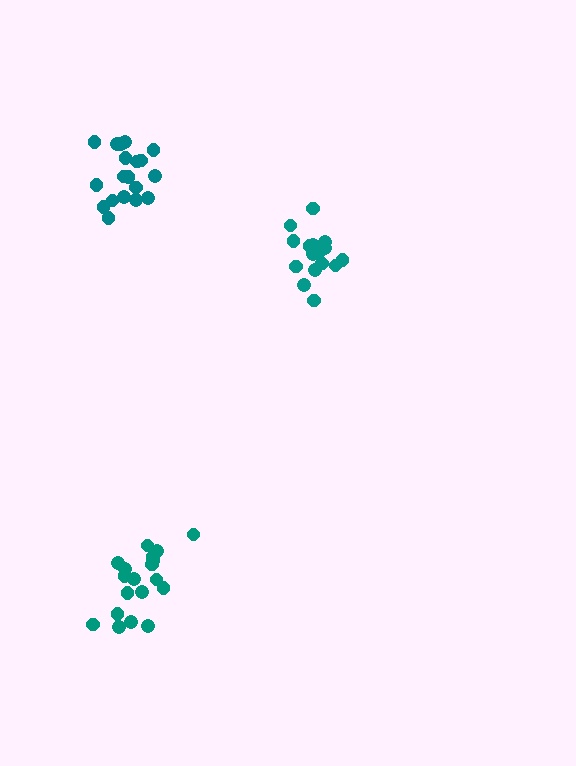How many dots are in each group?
Group 1: 19 dots, Group 2: 19 dots, Group 3: 19 dots (57 total).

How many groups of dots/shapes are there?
There are 3 groups.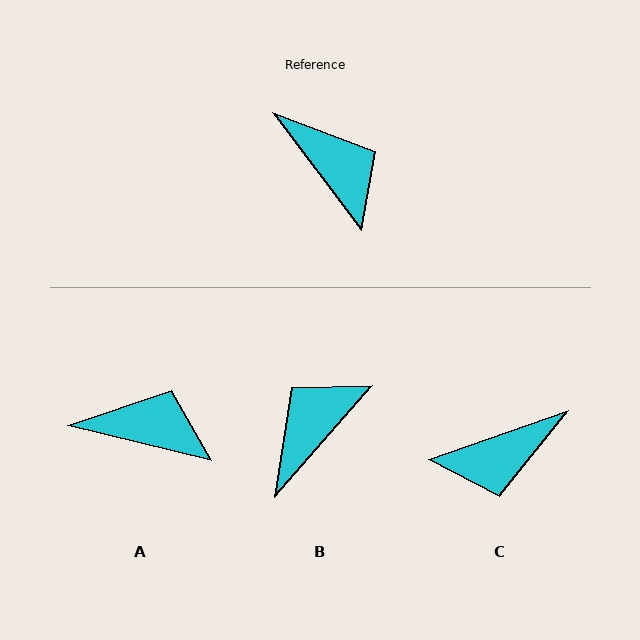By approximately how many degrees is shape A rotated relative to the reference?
Approximately 39 degrees counter-clockwise.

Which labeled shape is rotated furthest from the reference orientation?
C, about 108 degrees away.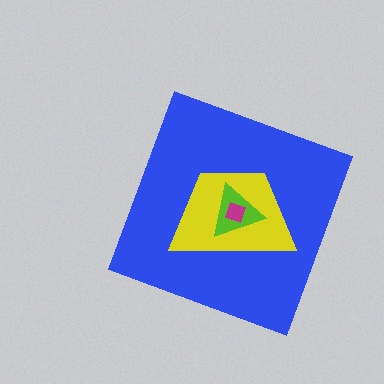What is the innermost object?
The magenta square.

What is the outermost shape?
The blue diamond.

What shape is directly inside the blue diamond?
The yellow trapezoid.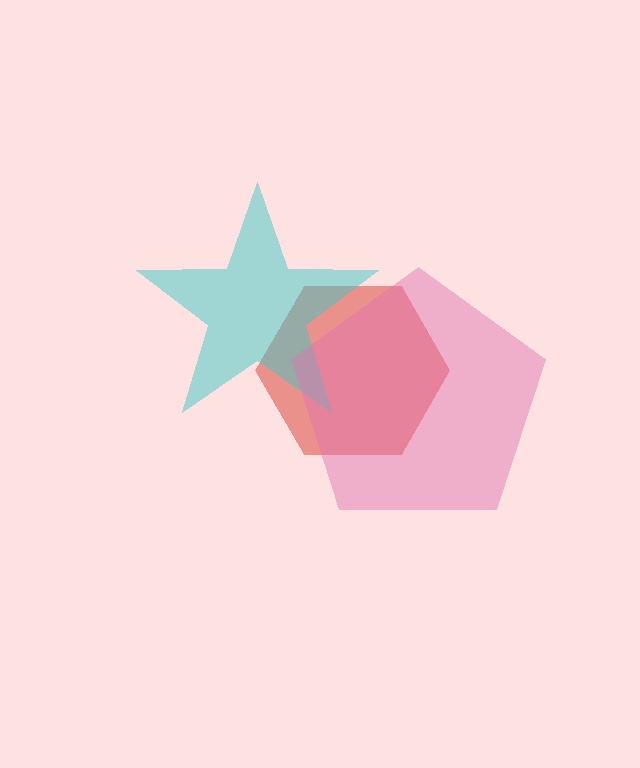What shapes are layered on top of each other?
The layered shapes are: a red hexagon, a cyan star, a pink pentagon.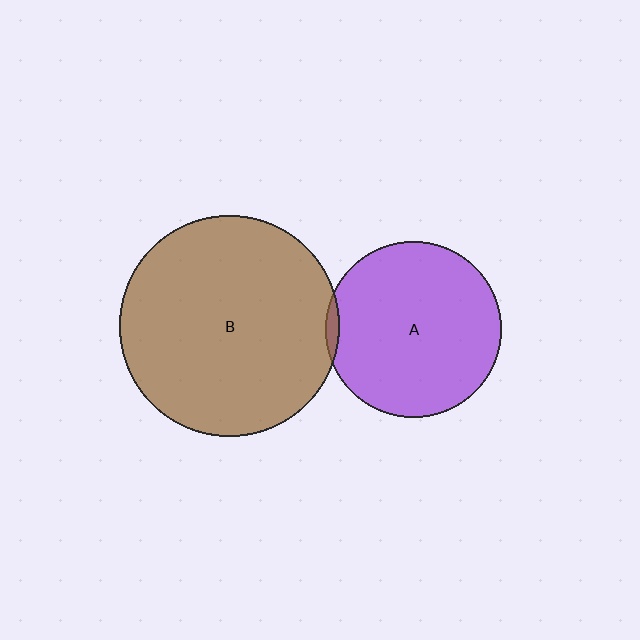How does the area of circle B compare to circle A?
Approximately 1.6 times.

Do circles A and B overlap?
Yes.